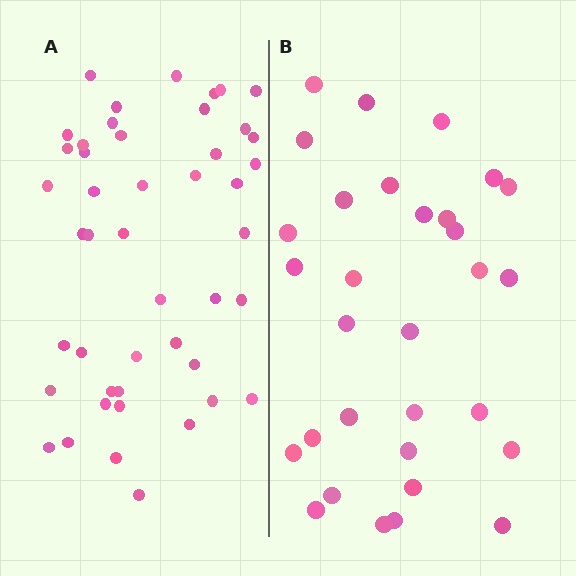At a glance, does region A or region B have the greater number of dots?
Region A (the left region) has more dots.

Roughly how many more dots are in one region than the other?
Region A has approximately 15 more dots than region B.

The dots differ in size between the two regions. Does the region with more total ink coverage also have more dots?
No. Region B has more total ink coverage because its dots are larger, but region A actually contains more individual dots. Total area can be misleading — the number of items is what matters here.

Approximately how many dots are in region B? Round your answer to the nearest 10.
About 30 dots. (The exact count is 31, which rounds to 30.)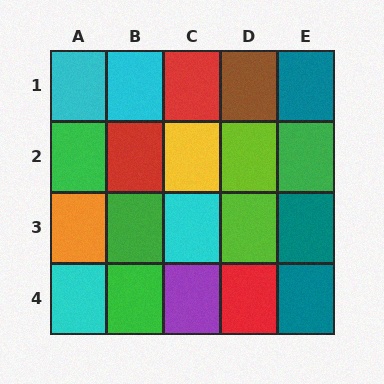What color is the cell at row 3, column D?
Lime.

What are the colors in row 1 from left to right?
Cyan, cyan, red, brown, teal.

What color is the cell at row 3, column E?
Teal.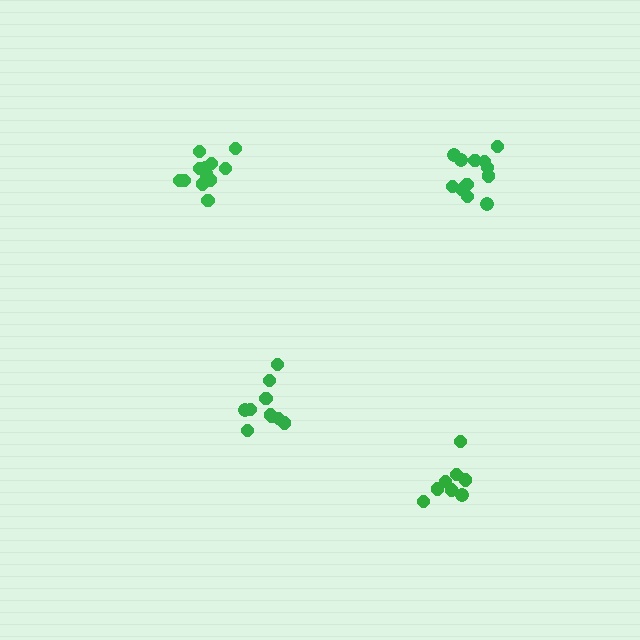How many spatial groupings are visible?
There are 4 spatial groupings.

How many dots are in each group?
Group 1: 10 dots, Group 2: 12 dots, Group 3: 8 dots, Group 4: 12 dots (42 total).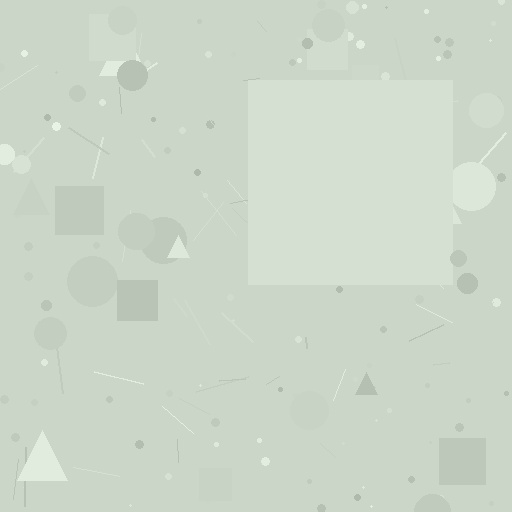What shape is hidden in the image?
A square is hidden in the image.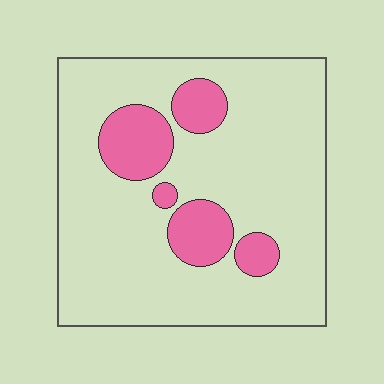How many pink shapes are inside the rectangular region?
5.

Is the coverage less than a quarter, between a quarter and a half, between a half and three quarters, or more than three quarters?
Less than a quarter.